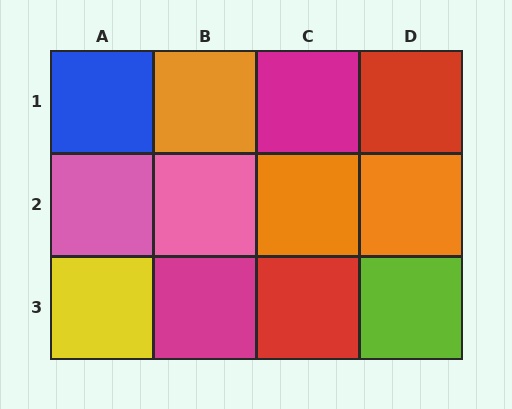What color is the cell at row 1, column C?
Magenta.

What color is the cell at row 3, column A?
Yellow.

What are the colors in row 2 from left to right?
Pink, pink, orange, orange.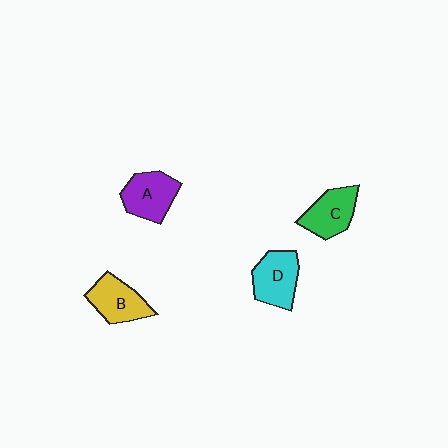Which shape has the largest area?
Shape D (cyan).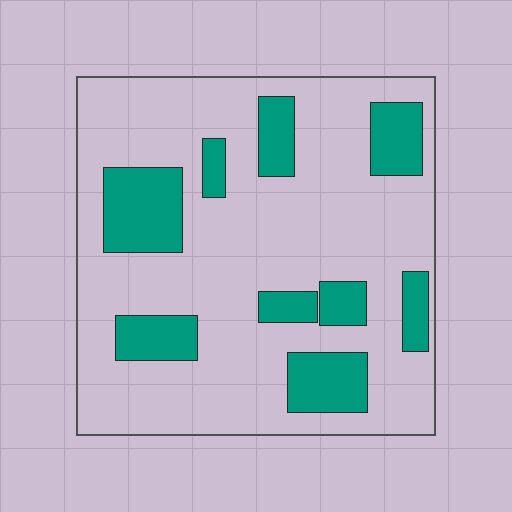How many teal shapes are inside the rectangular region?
9.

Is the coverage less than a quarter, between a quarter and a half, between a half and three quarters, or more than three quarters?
Less than a quarter.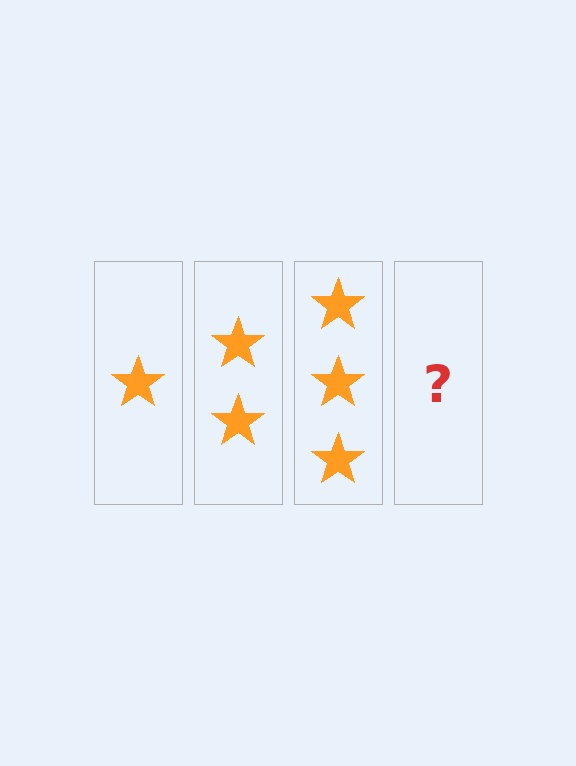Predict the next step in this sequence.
The next step is 4 stars.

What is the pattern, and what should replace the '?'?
The pattern is that each step adds one more star. The '?' should be 4 stars.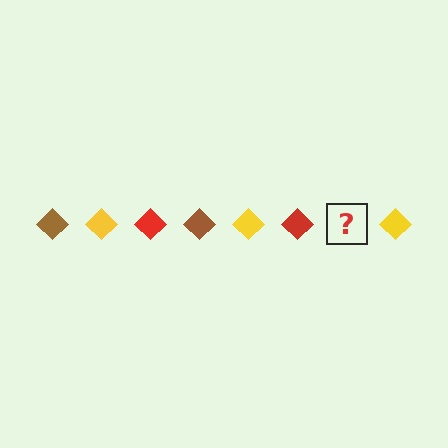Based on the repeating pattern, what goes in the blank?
The blank should be a brown diamond.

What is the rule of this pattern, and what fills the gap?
The rule is that the pattern cycles through brown, yellow, red diamonds. The gap should be filled with a brown diamond.